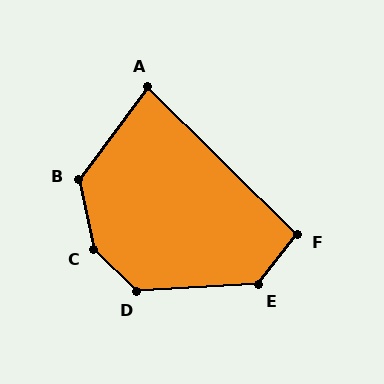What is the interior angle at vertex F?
Approximately 97 degrees (obtuse).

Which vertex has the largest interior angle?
C, at approximately 146 degrees.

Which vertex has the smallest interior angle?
A, at approximately 82 degrees.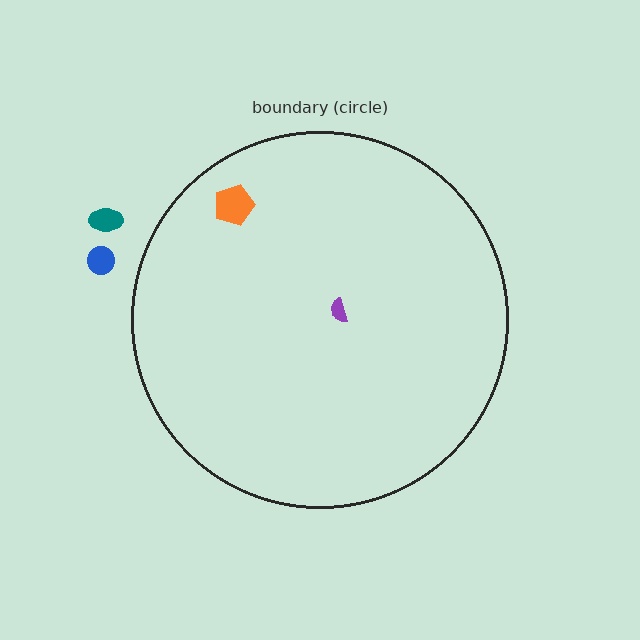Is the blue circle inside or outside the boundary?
Outside.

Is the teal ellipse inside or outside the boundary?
Outside.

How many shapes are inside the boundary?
2 inside, 2 outside.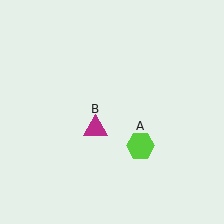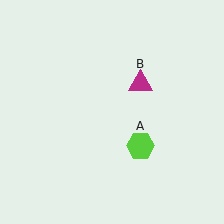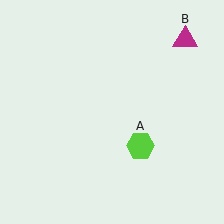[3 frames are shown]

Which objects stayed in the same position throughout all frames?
Lime hexagon (object A) remained stationary.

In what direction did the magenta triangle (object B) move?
The magenta triangle (object B) moved up and to the right.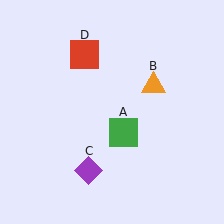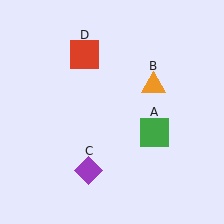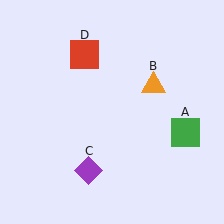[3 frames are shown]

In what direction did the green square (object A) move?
The green square (object A) moved right.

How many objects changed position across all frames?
1 object changed position: green square (object A).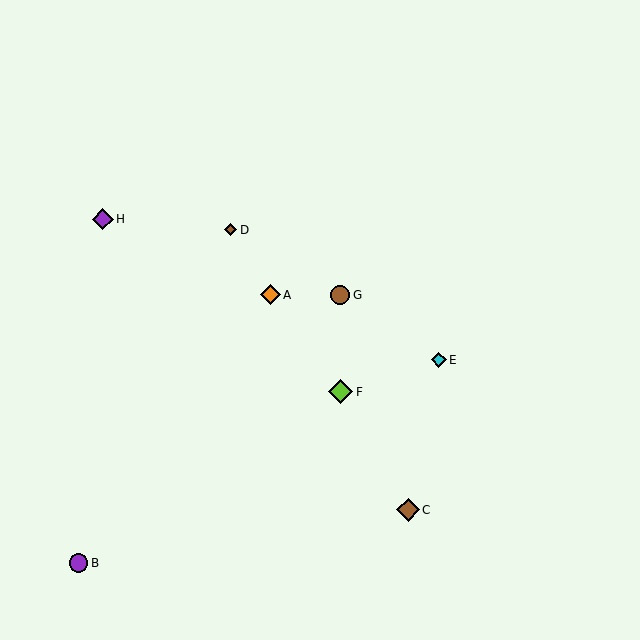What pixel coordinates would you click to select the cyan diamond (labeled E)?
Click at (439, 360) to select the cyan diamond E.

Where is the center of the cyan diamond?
The center of the cyan diamond is at (439, 360).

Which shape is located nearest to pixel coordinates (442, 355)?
The cyan diamond (labeled E) at (439, 360) is nearest to that location.